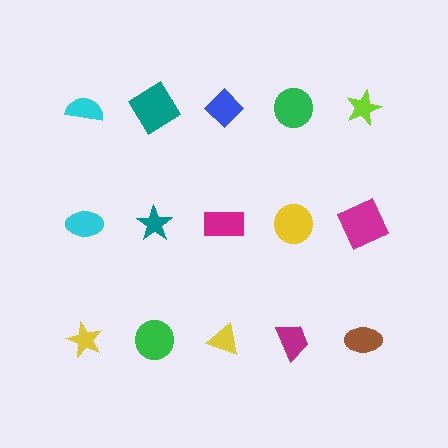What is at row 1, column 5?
A lime star.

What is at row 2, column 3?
A magenta rectangle.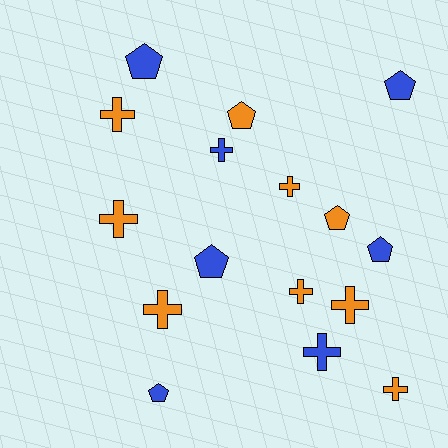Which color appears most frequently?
Orange, with 9 objects.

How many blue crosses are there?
There are 2 blue crosses.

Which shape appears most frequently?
Cross, with 9 objects.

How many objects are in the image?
There are 16 objects.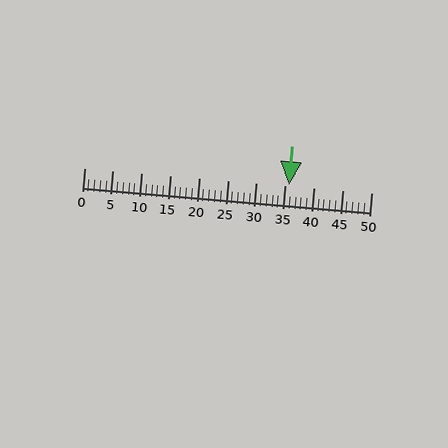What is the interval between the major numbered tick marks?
The major tick marks are spaced 5 units apart.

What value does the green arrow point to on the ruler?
The green arrow points to approximately 36.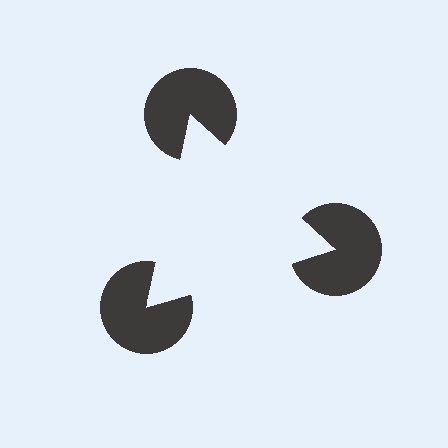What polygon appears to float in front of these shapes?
An illusory triangle — its edges are inferred from the aligned wedge cuts in the pac-man discs, not physically drawn.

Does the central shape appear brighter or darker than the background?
It typically appears slightly brighter than the background, even though no actual brightness change is drawn.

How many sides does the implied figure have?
3 sides.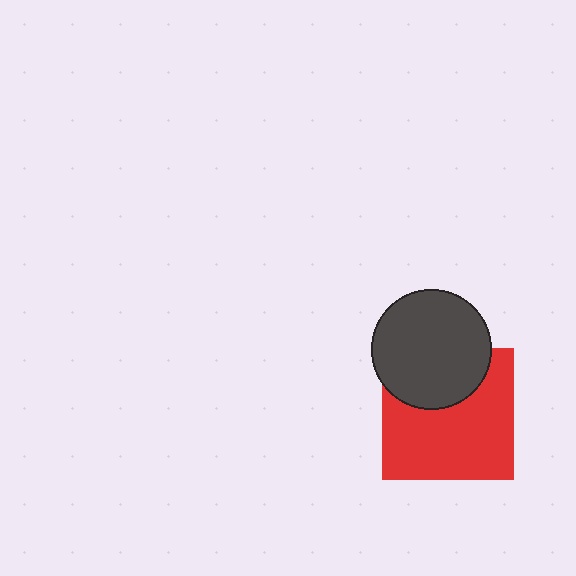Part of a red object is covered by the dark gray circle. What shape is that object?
It is a square.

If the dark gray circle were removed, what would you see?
You would see the complete red square.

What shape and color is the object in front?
The object in front is a dark gray circle.